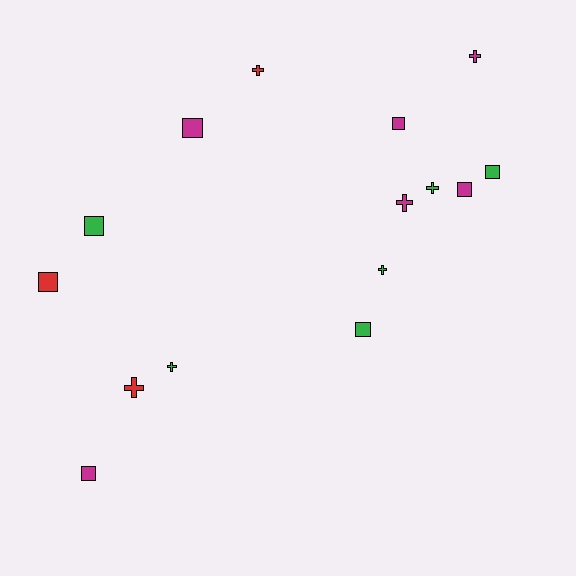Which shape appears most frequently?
Square, with 8 objects.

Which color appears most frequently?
Magenta, with 6 objects.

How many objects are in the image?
There are 15 objects.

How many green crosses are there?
There are 3 green crosses.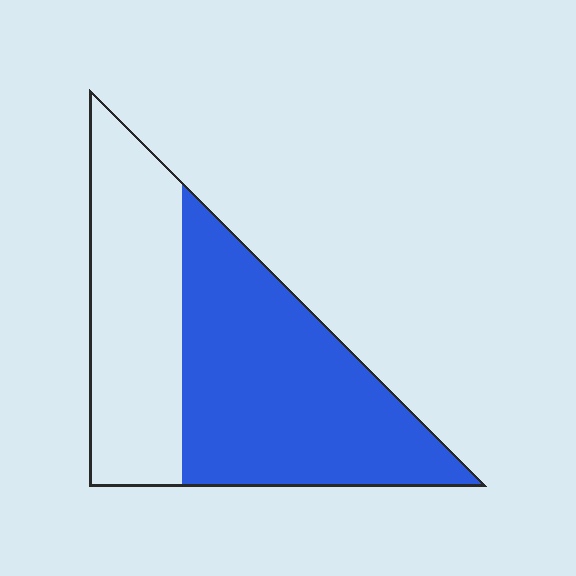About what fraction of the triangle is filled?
About three fifths (3/5).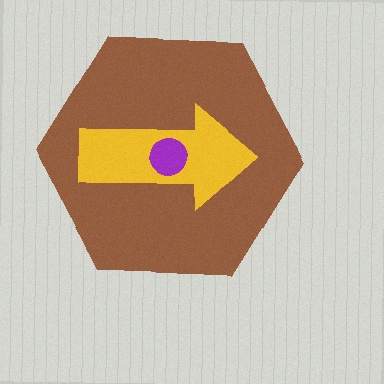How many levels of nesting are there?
3.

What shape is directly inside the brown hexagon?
The yellow arrow.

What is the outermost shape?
The brown hexagon.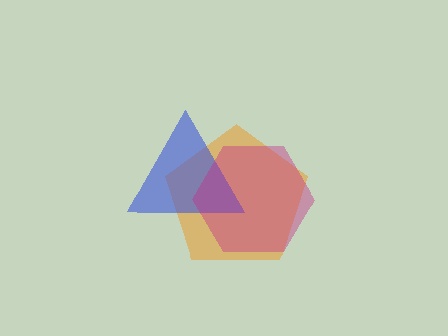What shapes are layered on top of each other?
The layered shapes are: an orange pentagon, a blue triangle, a magenta hexagon.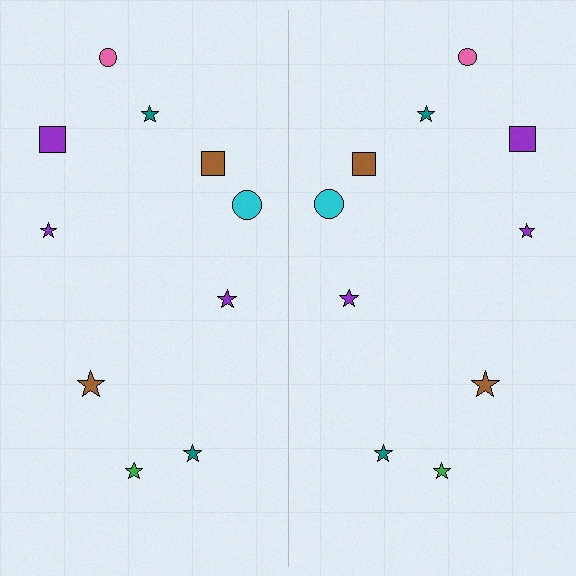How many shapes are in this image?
There are 20 shapes in this image.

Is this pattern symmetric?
Yes, this pattern has bilateral (reflection) symmetry.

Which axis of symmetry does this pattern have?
The pattern has a vertical axis of symmetry running through the center of the image.